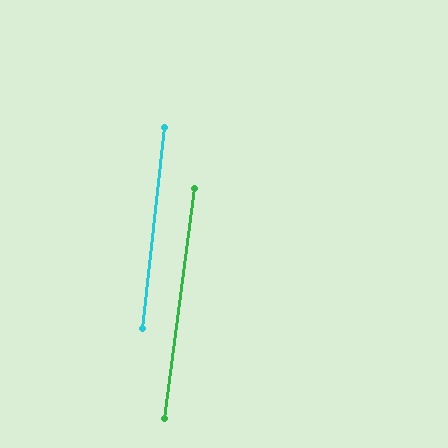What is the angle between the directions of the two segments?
Approximately 1 degree.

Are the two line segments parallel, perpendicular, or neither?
Parallel — their directions differ by only 1.1°.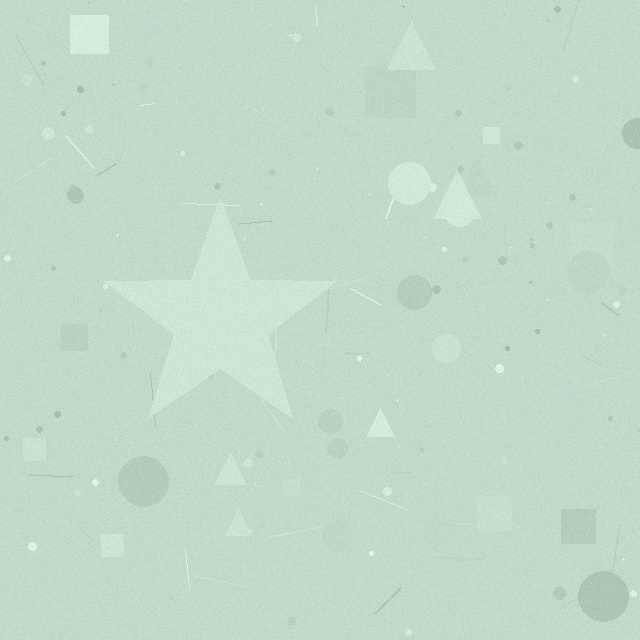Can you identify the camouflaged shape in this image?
The camouflaged shape is a star.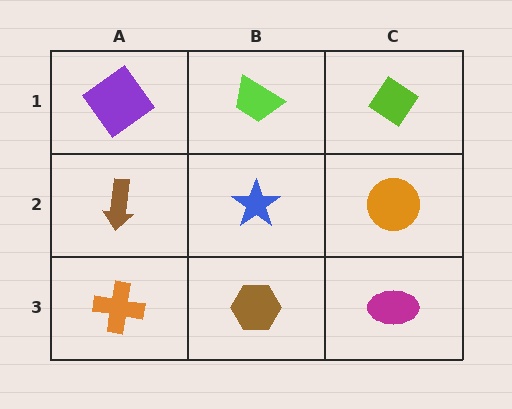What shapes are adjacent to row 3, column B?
A blue star (row 2, column B), an orange cross (row 3, column A), a magenta ellipse (row 3, column C).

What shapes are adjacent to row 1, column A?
A brown arrow (row 2, column A), a lime trapezoid (row 1, column B).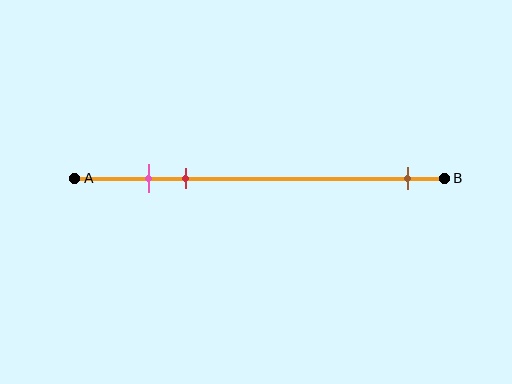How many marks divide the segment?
There are 3 marks dividing the segment.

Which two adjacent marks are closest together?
The pink and red marks are the closest adjacent pair.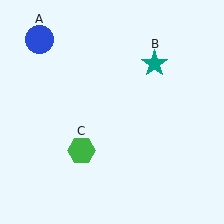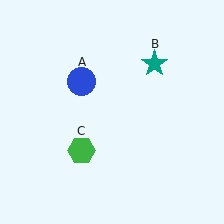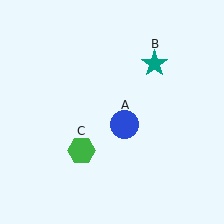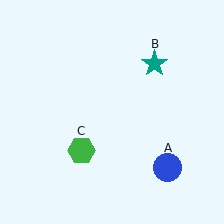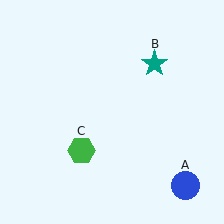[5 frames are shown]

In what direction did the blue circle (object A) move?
The blue circle (object A) moved down and to the right.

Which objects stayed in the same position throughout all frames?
Teal star (object B) and green hexagon (object C) remained stationary.